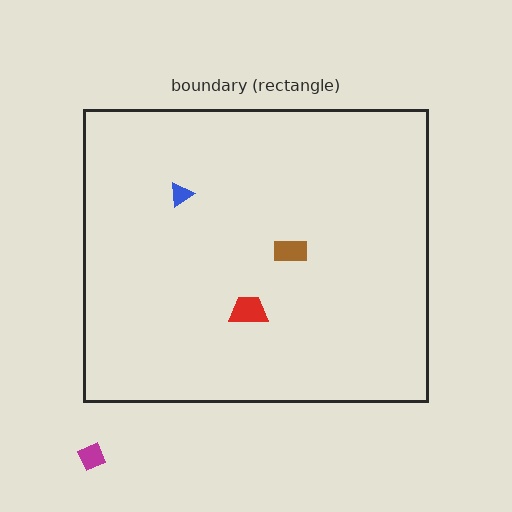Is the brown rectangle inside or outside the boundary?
Inside.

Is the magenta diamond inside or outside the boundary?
Outside.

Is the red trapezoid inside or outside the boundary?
Inside.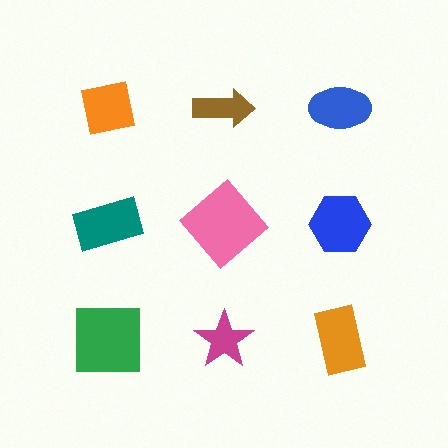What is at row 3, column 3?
An orange rectangle.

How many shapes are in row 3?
3 shapes.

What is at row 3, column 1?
A green square.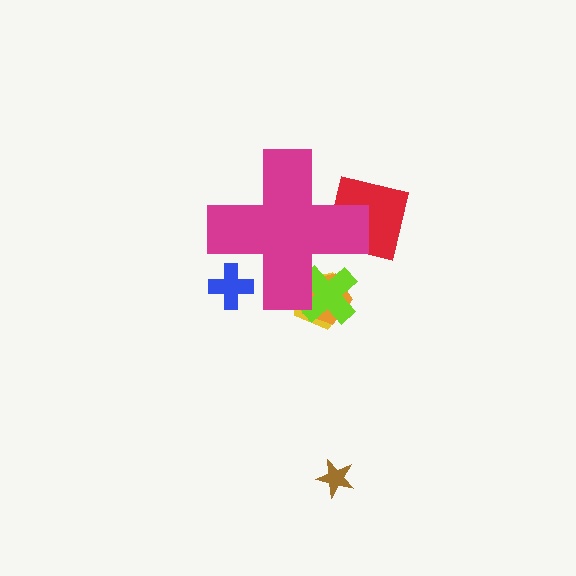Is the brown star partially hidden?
No, the brown star is fully visible.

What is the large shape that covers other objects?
A magenta cross.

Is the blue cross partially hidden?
Yes, the blue cross is partially hidden behind the magenta cross.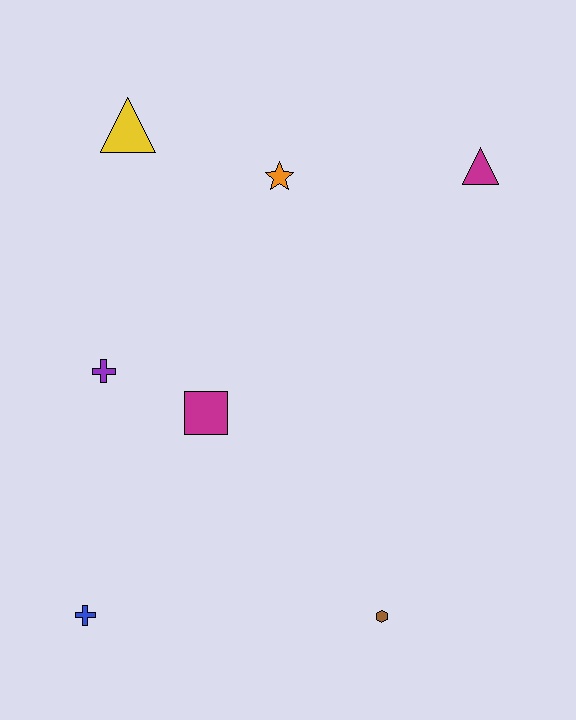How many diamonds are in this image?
There are no diamonds.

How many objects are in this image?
There are 7 objects.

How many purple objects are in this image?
There is 1 purple object.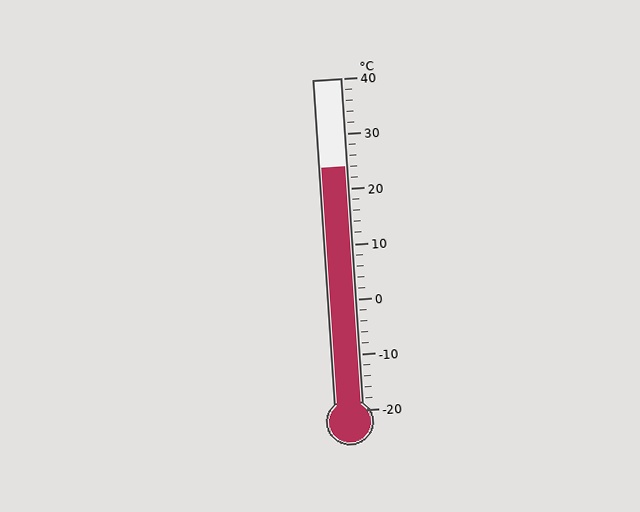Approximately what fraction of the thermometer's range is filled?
The thermometer is filled to approximately 75% of its range.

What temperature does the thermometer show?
The thermometer shows approximately 24°C.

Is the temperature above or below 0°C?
The temperature is above 0°C.